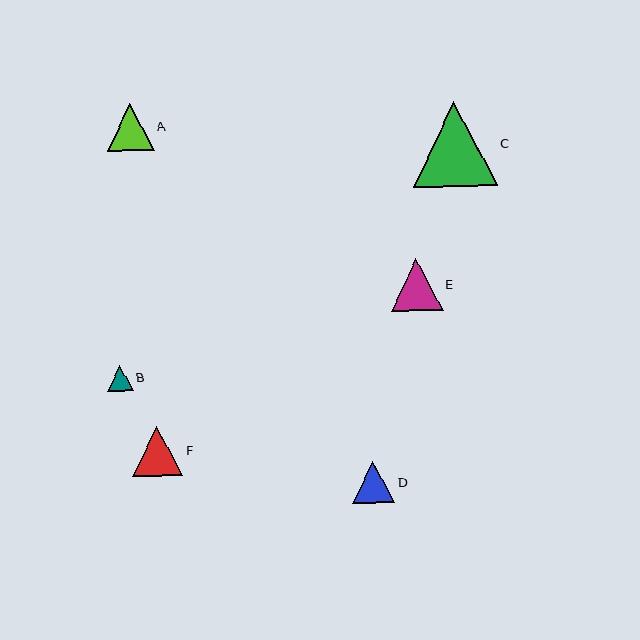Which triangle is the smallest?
Triangle B is the smallest with a size of approximately 26 pixels.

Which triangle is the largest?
Triangle C is the largest with a size of approximately 85 pixels.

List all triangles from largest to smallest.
From largest to smallest: C, E, F, A, D, B.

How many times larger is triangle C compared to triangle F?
Triangle C is approximately 1.7 times the size of triangle F.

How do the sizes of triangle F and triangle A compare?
Triangle F and triangle A are approximately the same size.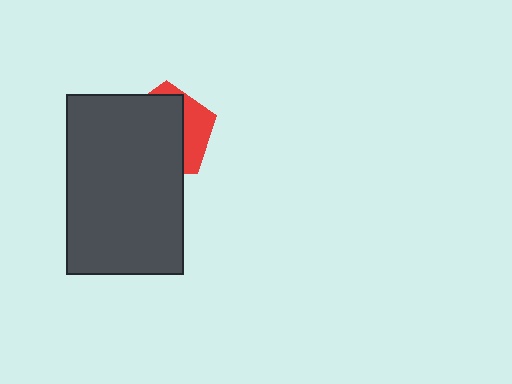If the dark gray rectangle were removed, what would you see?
You would see the complete red pentagon.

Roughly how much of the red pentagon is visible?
A small part of it is visible (roughly 31%).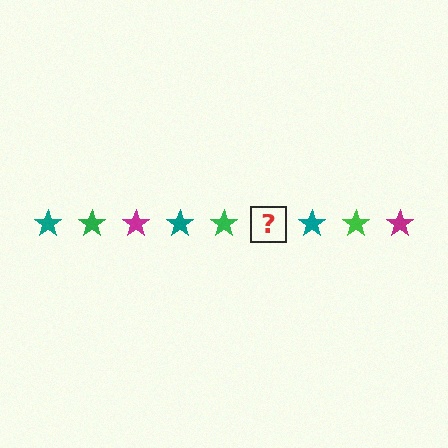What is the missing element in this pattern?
The missing element is a magenta star.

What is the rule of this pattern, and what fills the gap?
The rule is that the pattern cycles through teal, green, magenta stars. The gap should be filled with a magenta star.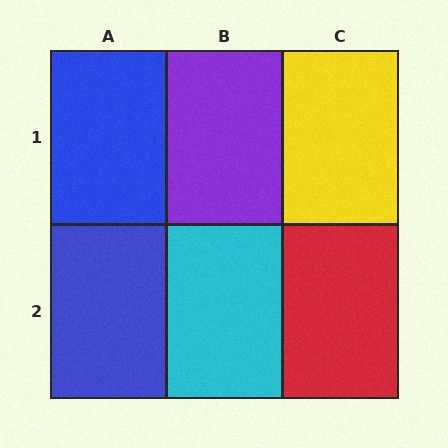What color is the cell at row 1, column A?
Blue.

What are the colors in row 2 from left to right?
Blue, cyan, red.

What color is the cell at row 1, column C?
Yellow.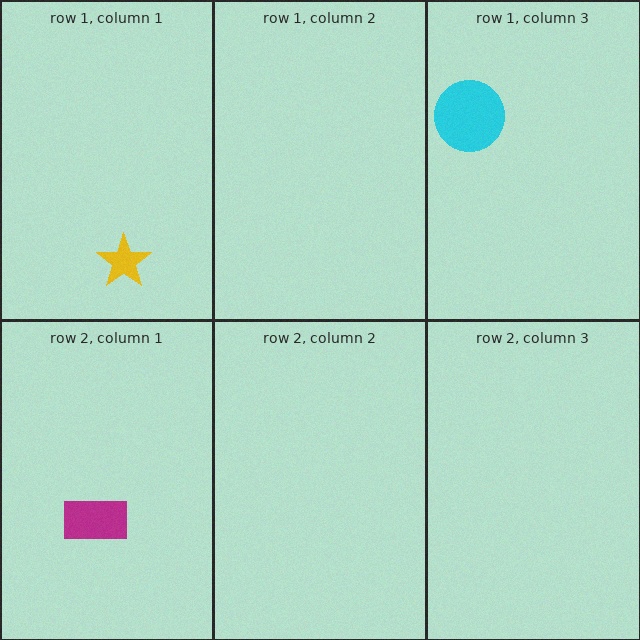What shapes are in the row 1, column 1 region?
The yellow star.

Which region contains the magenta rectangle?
The row 2, column 1 region.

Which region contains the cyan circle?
The row 1, column 3 region.